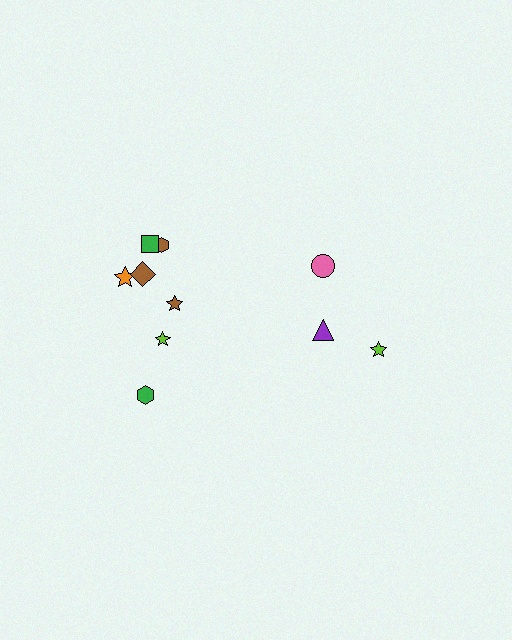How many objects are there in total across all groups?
There are 10 objects.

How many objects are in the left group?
There are 7 objects.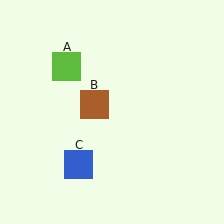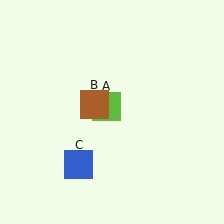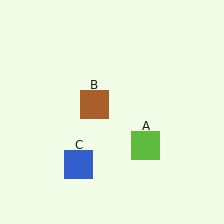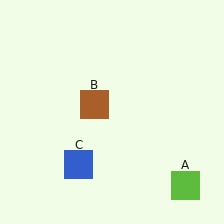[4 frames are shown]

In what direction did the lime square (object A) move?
The lime square (object A) moved down and to the right.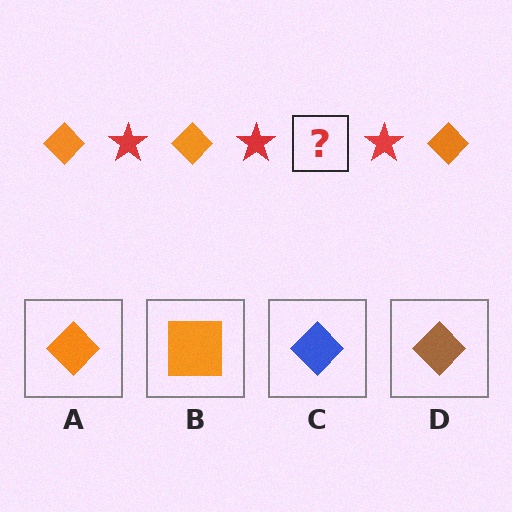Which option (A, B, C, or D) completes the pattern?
A.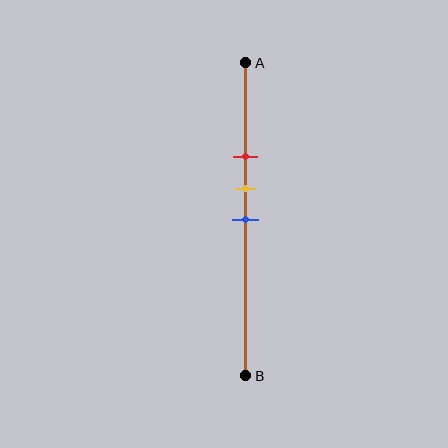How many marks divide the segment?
There are 3 marks dividing the segment.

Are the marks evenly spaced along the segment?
Yes, the marks are approximately evenly spaced.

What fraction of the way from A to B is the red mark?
The red mark is approximately 30% (0.3) of the way from A to B.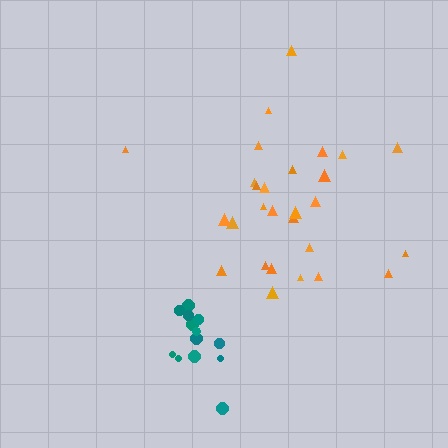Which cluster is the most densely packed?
Teal.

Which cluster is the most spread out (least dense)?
Orange.